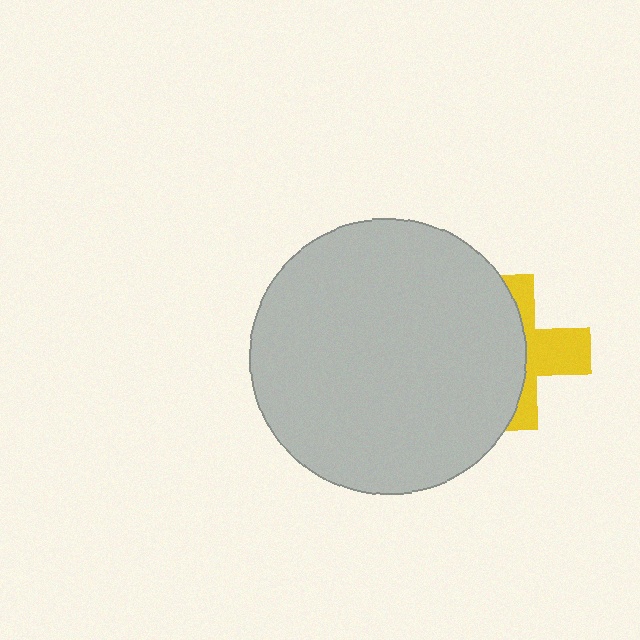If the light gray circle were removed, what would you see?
You would see the complete yellow cross.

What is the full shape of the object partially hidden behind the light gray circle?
The partially hidden object is a yellow cross.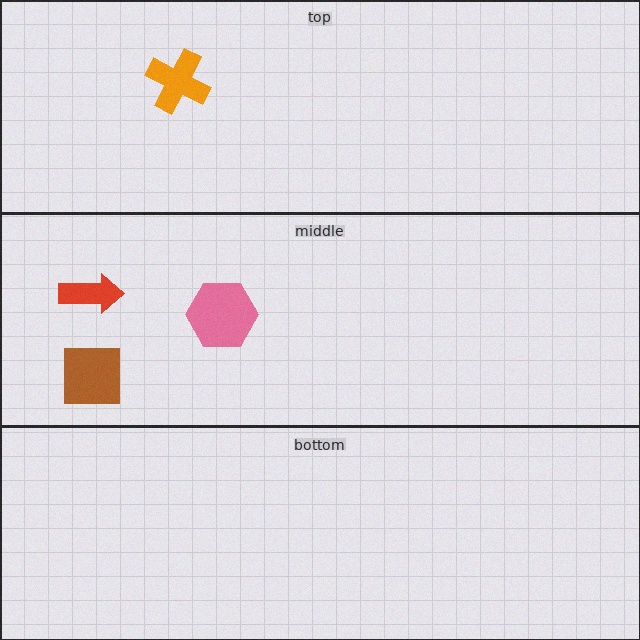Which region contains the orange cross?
The top region.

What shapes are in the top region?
The orange cross.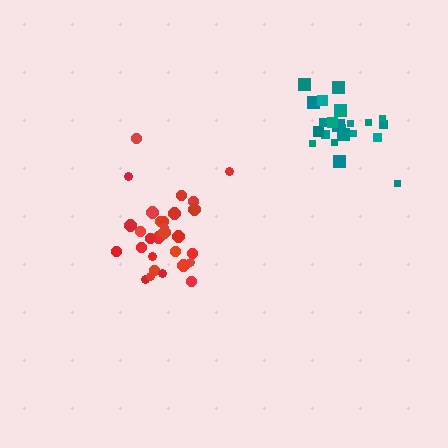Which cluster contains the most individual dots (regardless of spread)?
Red (30).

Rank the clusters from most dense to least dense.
teal, red.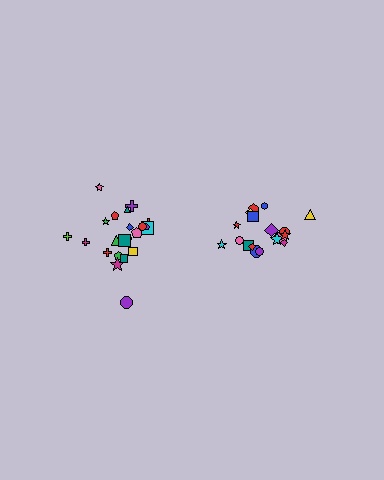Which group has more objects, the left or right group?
The left group.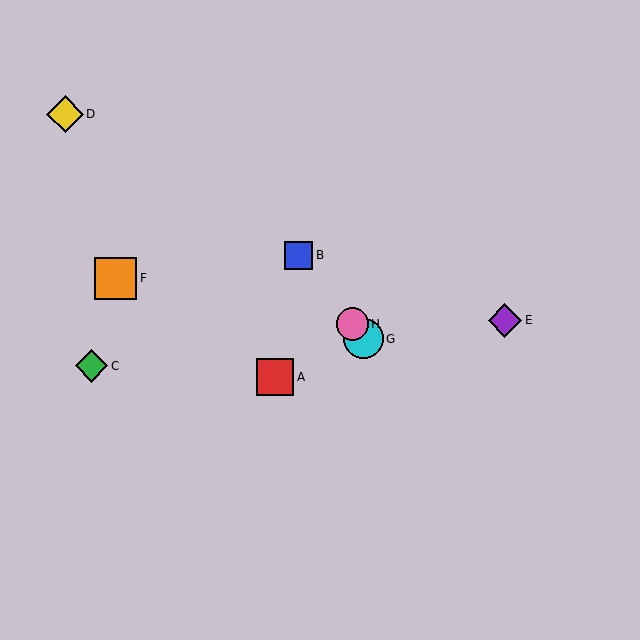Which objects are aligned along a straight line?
Objects B, G, H are aligned along a straight line.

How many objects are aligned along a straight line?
3 objects (B, G, H) are aligned along a straight line.